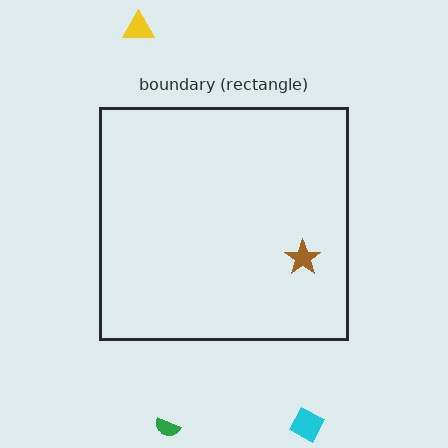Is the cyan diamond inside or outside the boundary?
Outside.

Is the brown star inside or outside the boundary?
Inside.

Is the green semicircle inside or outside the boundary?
Outside.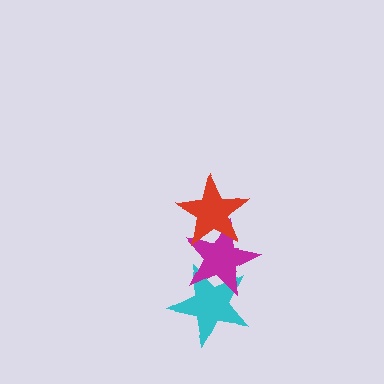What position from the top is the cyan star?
The cyan star is 3rd from the top.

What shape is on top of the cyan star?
The magenta star is on top of the cyan star.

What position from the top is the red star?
The red star is 1st from the top.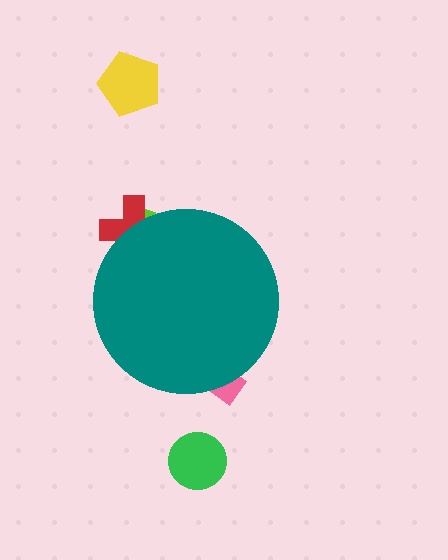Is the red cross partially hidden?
Yes, the red cross is partially hidden behind the teal circle.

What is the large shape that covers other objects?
A teal circle.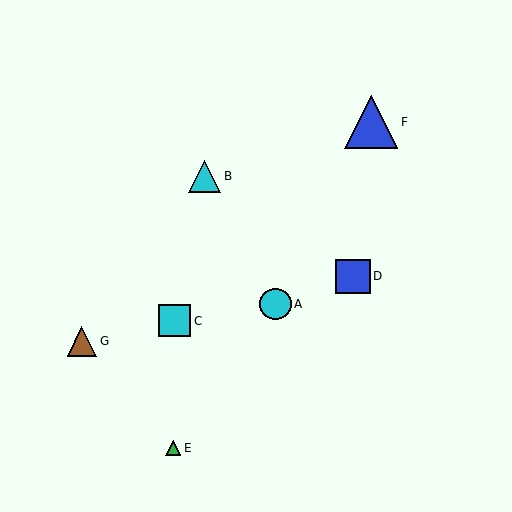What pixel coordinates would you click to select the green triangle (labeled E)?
Click at (173, 448) to select the green triangle E.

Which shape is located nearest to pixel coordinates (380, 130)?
The blue triangle (labeled F) at (371, 122) is nearest to that location.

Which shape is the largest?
The blue triangle (labeled F) is the largest.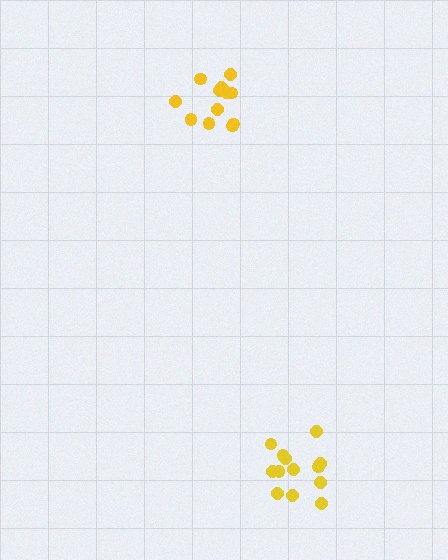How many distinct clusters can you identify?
There are 2 distinct clusters.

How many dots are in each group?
Group 1: 13 dots, Group 2: 12 dots (25 total).